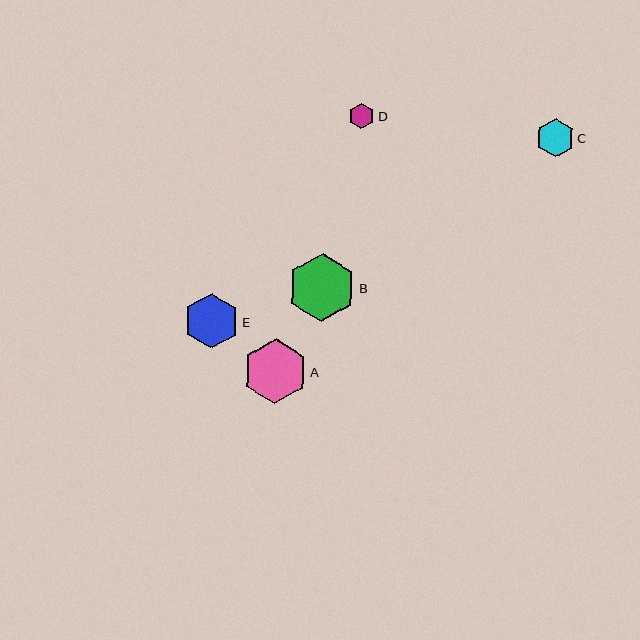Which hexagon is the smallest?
Hexagon D is the smallest with a size of approximately 25 pixels.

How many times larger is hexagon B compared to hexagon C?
Hexagon B is approximately 1.8 times the size of hexagon C.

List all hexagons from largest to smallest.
From largest to smallest: B, A, E, C, D.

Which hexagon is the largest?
Hexagon B is the largest with a size of approximately 68 pixels.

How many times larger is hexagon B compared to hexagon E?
Hexagon B is approximately 1.2 times the size of hexagon E.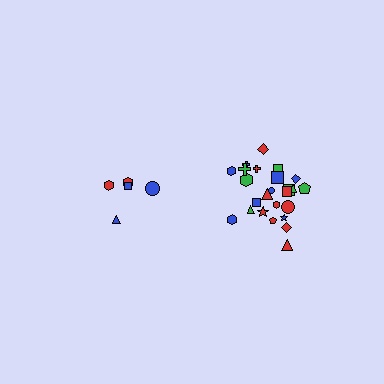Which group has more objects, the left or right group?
The right group.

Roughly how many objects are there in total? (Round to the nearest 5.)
Roughly 30 objects in total.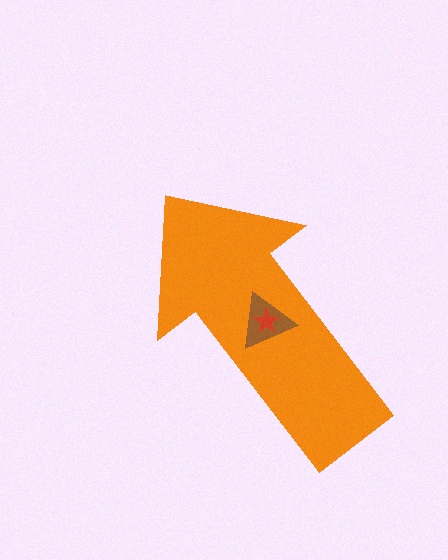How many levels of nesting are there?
3.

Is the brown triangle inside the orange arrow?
Yes.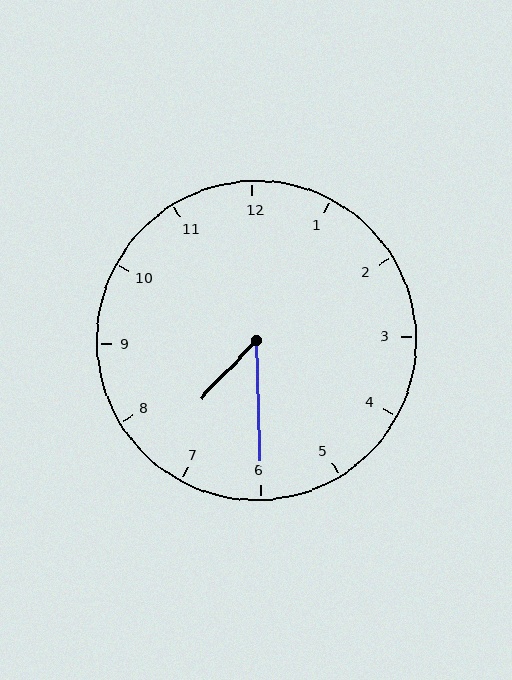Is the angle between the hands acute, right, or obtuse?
It is acute.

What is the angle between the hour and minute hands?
Approximately 45 degrees.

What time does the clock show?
7:30.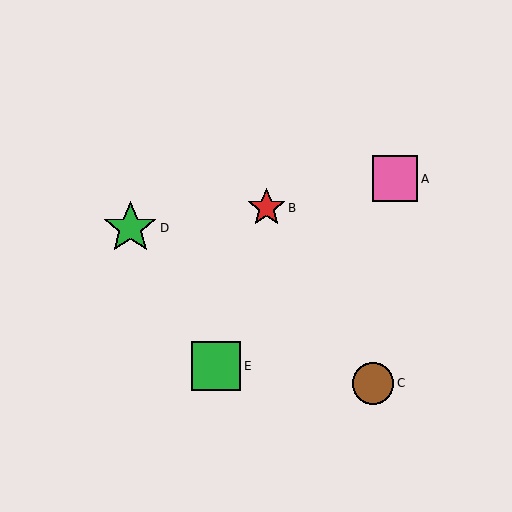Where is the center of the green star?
The center of the green star is at (130, 228).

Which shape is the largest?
The green star (labeled D) is the largest.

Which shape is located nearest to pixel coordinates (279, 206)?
The red star (labeled B) at (266, 208) is nearest to that location.